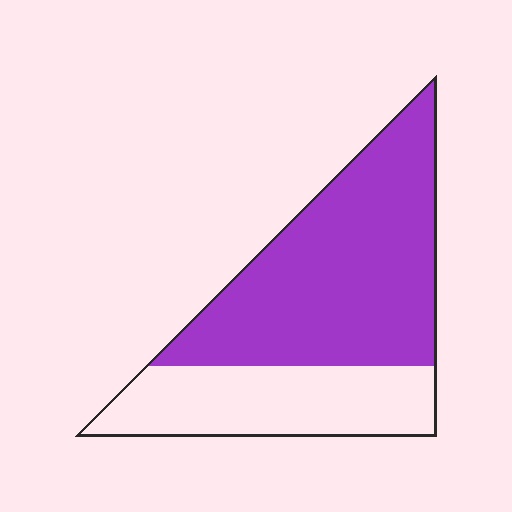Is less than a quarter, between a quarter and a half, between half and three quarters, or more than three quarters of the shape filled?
Between half and three quarters.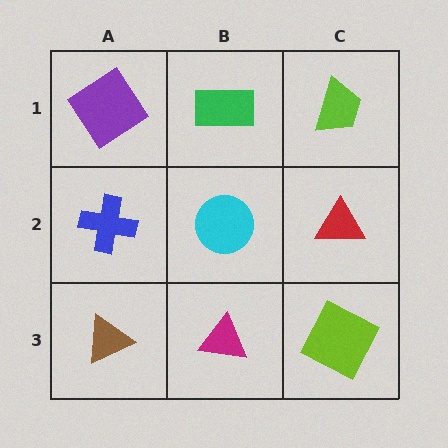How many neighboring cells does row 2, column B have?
4.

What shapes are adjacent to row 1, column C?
A red triangle (row 2, column C), a green rectangle (row 1, column B).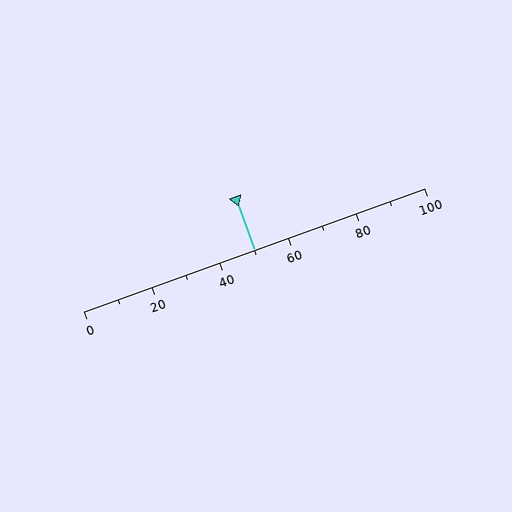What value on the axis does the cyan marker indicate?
The marker indicates approximately 50.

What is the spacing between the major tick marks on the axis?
The major ticks are spaced 20 apart.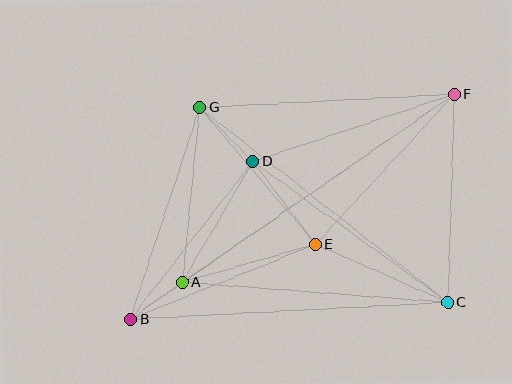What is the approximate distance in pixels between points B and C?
The distance between B and C is approximately 318 pixels.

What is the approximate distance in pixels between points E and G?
The distance between E and G is approximately 179 pixels.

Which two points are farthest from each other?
Points B and F are farthest from each other.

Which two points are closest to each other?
Points A and B are closest to each other.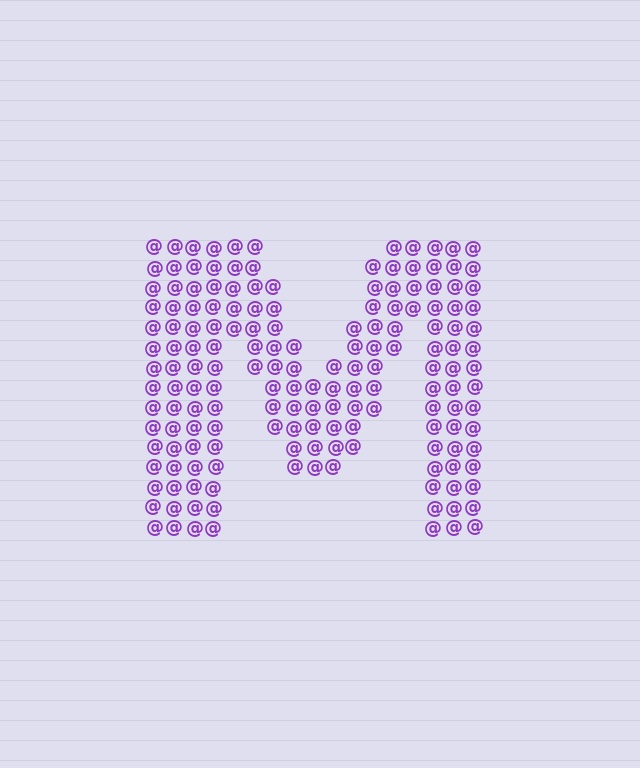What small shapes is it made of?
It is made of small at signs.